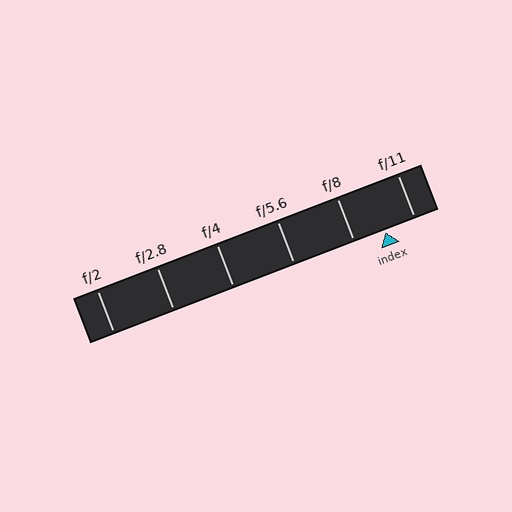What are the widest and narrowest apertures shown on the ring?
The widest aperture shown is f/2 and the narrowest is f/11.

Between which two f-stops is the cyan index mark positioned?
The index mark is between f/8 and f/11.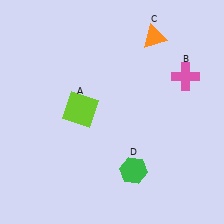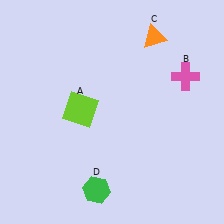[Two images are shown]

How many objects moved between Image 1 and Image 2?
1 object moved between the two images.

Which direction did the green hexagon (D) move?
The green hexagon (D) moved left.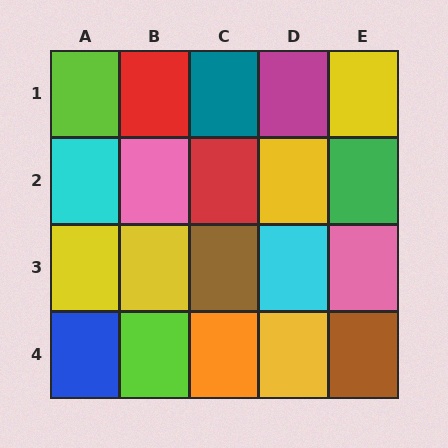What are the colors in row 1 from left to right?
Lime, red, teal, magenta, yellow.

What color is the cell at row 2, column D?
Yellow.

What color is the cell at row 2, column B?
Pink.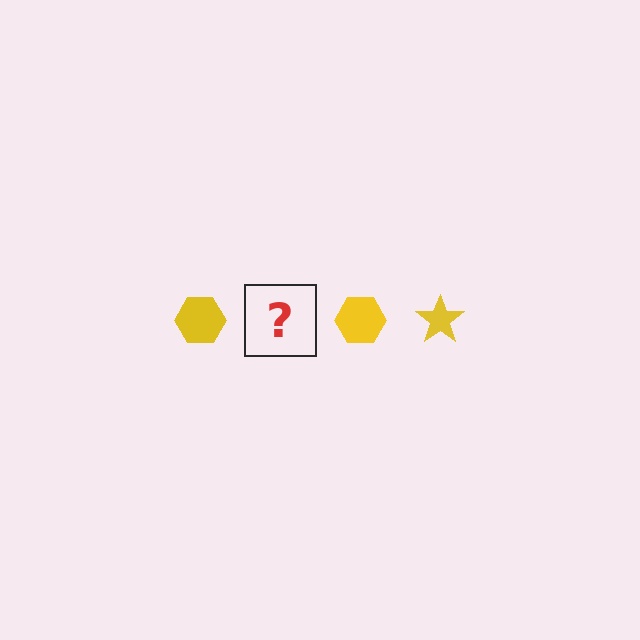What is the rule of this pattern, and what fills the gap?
The rule is that the pattern cycles through hexagon, star shapes in yellow. The gap should be filled with a yellow star.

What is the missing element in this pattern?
The missing element is a yellow star.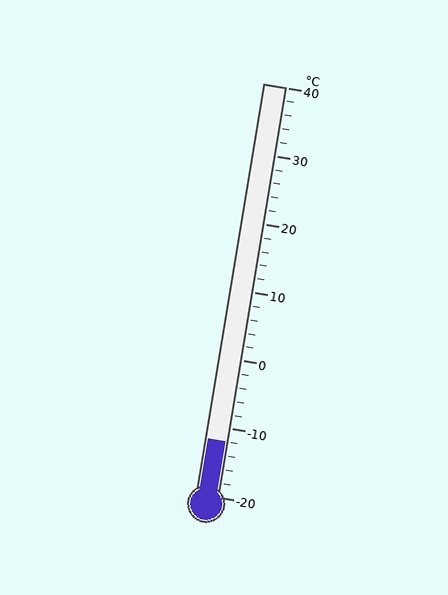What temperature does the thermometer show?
The thermometer shows approximately -12°C.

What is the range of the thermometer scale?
The thermometer scale ranges from -20°C to 40°C.